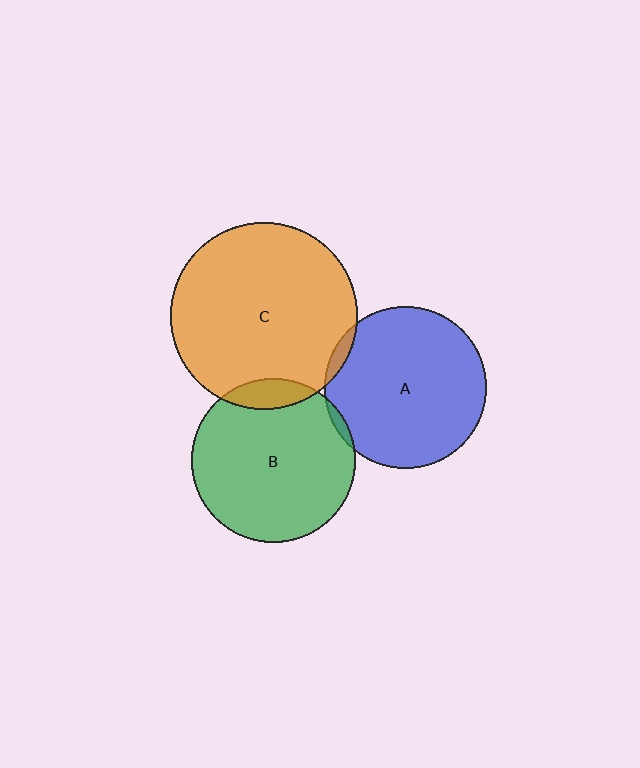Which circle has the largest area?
Circle C (orange).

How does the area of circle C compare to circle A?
Approximately 1.3 times.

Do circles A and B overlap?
Yes.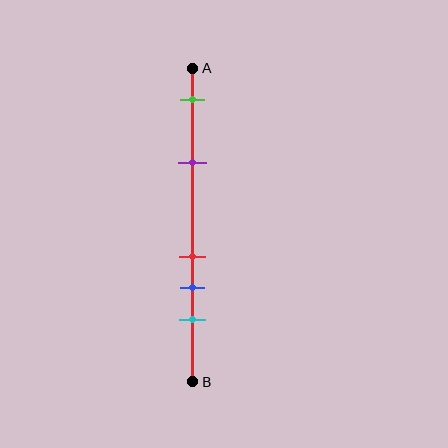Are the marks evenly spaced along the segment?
No, the marks are not evenly spaced.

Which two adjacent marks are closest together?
The red and blue marks are the closest adjacent pair.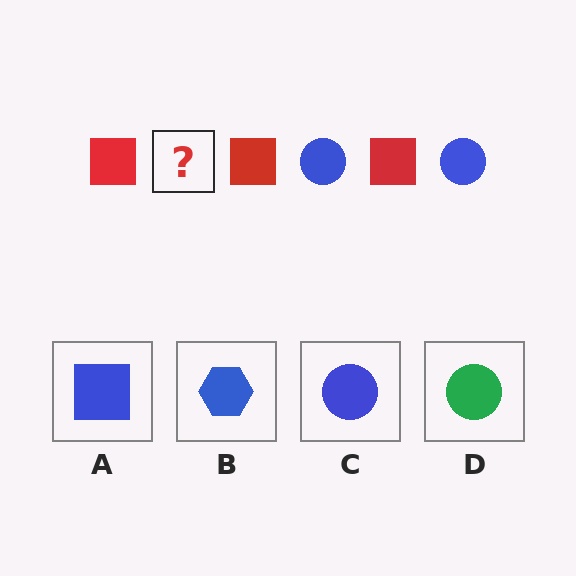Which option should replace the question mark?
Option C.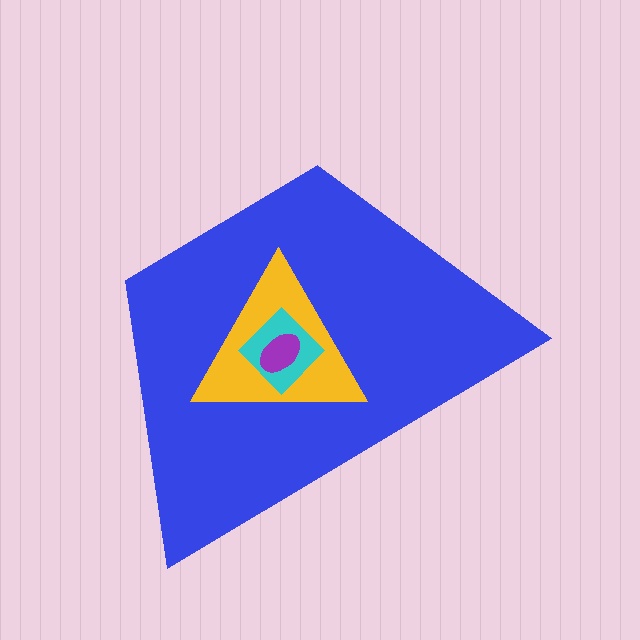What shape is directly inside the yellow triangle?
The cyan diamond.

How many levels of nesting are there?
4.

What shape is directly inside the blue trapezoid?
The yellow triangle.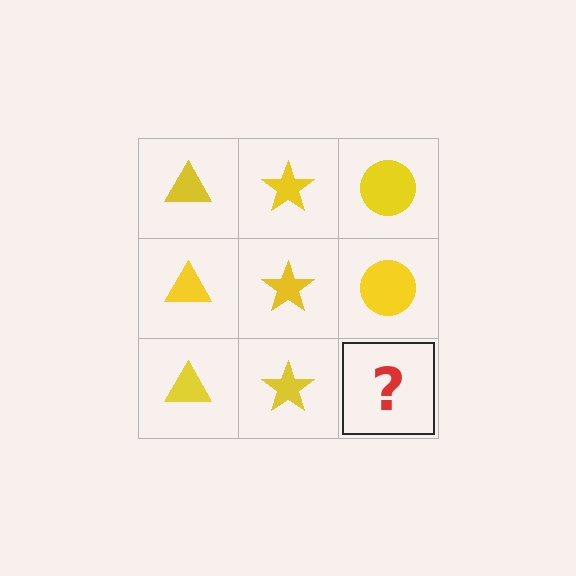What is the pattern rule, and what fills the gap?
The rule is that each column has a consistent shape. The gap should be filled with a yellow circle.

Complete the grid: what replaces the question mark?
The question mark should be replaced with a yellow circle.